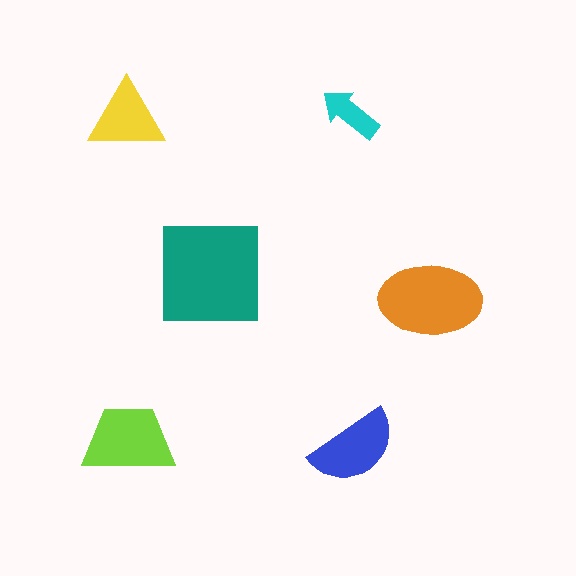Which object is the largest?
The teal square.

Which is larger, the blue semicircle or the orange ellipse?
The orange ellipse.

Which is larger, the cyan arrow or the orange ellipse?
The orange ellipse.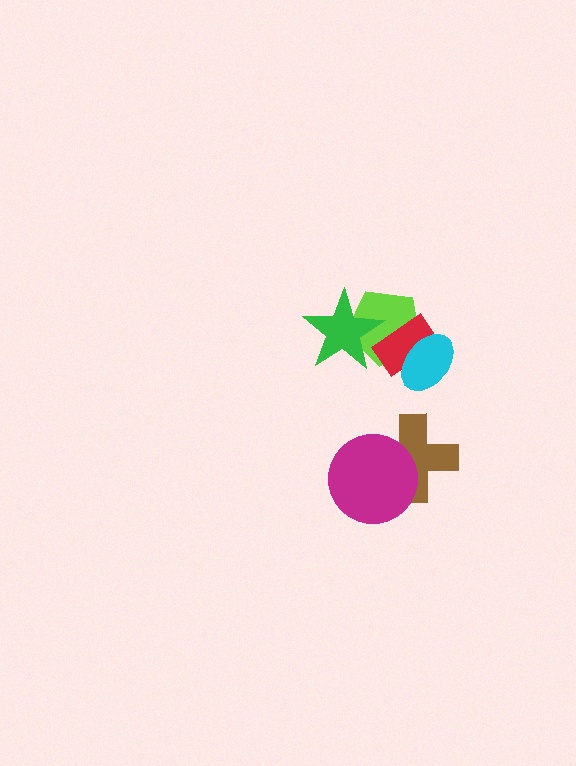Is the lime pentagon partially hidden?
Yes, it is partially covered by another shape.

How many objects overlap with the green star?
2 objects overlap with the green star.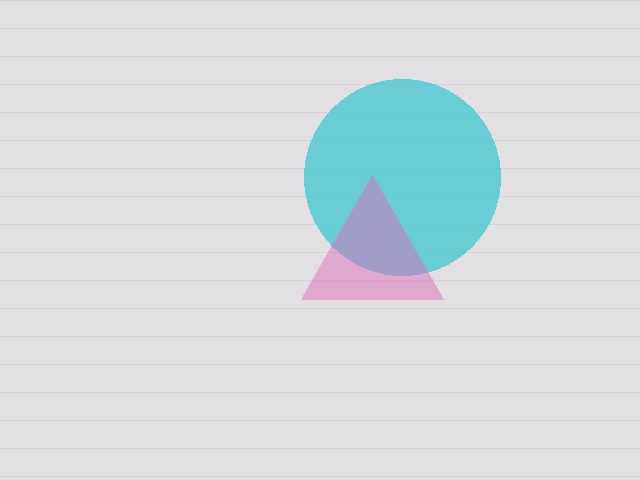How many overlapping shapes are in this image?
There are 2 overlapping shapes in the image.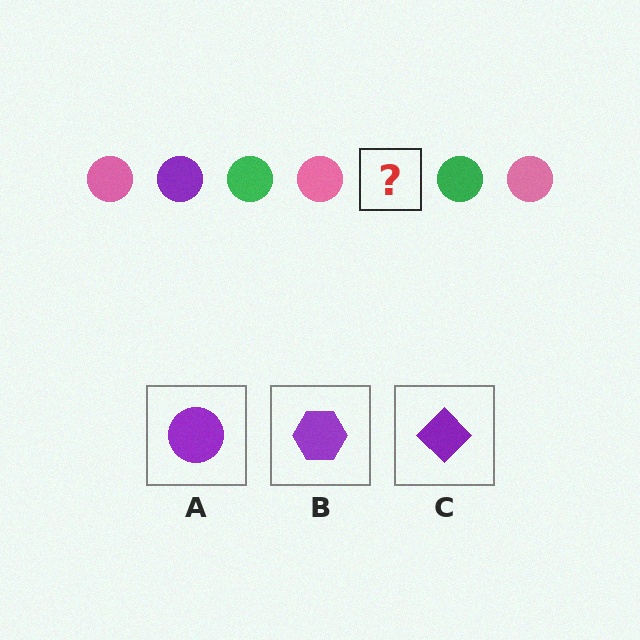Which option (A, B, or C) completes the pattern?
A.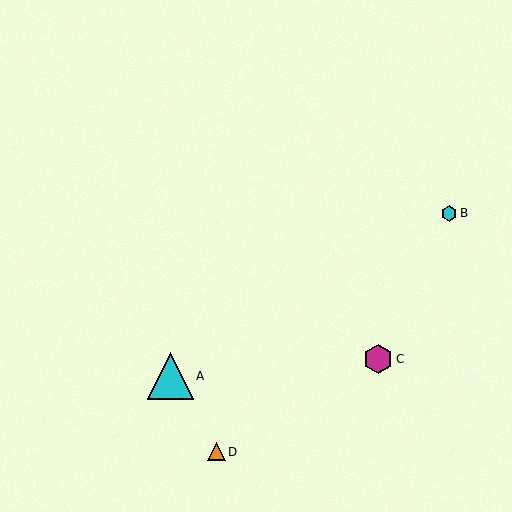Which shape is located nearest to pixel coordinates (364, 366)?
The magenta hexagon (labeled C) at (378, 359) is nearest to that location.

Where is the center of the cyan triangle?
The center of the cyan triangle is at (170, 376).